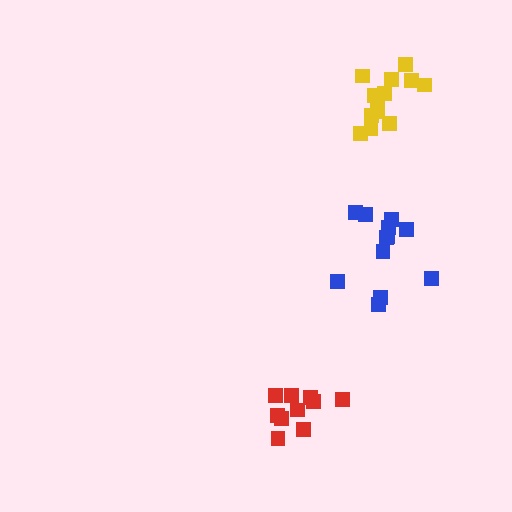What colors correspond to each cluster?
The clusters are colored: blue, red, yellow.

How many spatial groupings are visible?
There are 3 spatial groupings.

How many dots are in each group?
Group 1: 12 dots, Group 2: 10 dots, Group 3: 13 dots (35 total).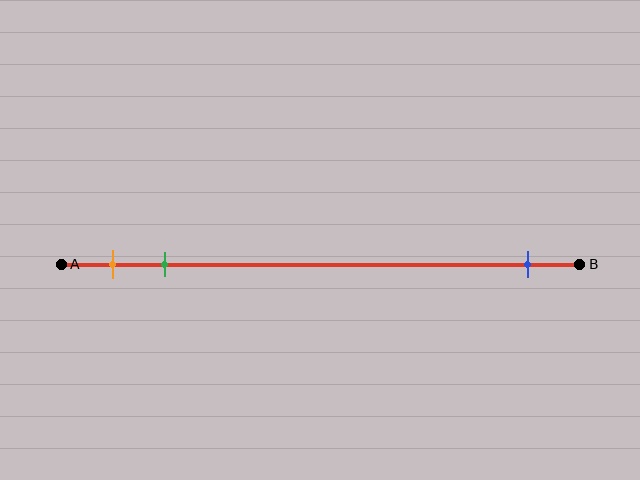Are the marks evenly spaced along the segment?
No, the marks are not evenly spaced.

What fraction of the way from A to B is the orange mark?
The orange mark is approximately 10% (0.1) of the way from A to B.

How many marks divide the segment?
There are 3 marks dividing the segment.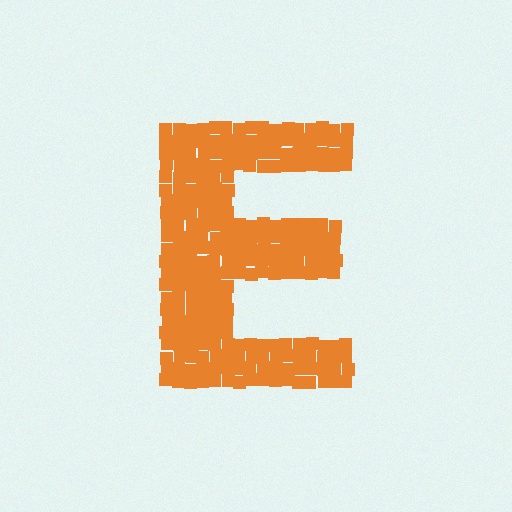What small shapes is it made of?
It is made of small squares.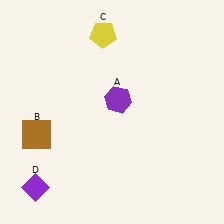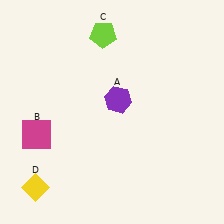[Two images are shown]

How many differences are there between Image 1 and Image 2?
There are 3 differences between the two images.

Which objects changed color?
B changed from brown to magenta. C changed from yellow to lime. D changed from purple to yellow.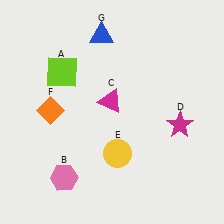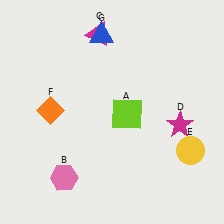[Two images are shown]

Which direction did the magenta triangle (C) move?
The magenta triangle (C) moved up.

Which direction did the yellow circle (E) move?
The yellow circle (E) moved right.